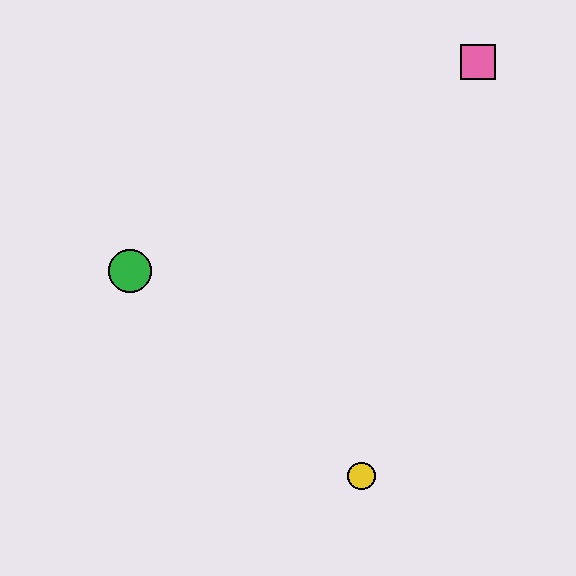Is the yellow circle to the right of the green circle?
Yes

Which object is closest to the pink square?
The green circle is closest to the pink square.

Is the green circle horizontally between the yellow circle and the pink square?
No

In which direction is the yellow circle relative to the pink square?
The yellow circle is below the pink square.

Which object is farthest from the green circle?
The pink square is farthest from the green circle.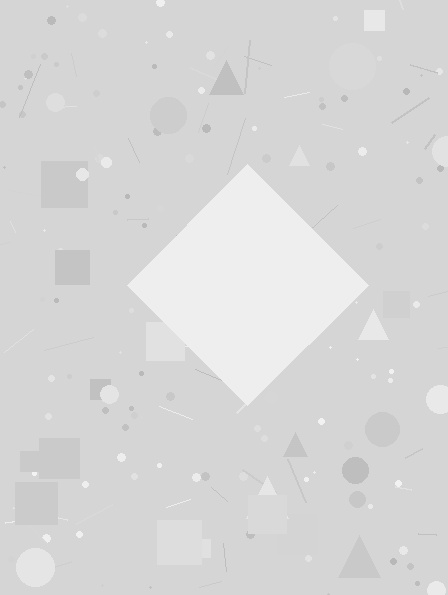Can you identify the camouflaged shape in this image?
The camouflaged shape is a diamond.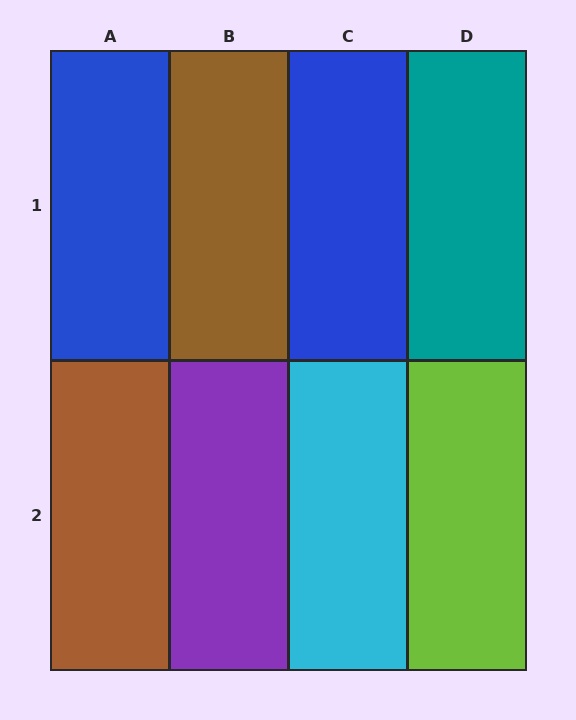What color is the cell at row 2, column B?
Purple.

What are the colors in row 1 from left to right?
Blue, brown, blue, teal.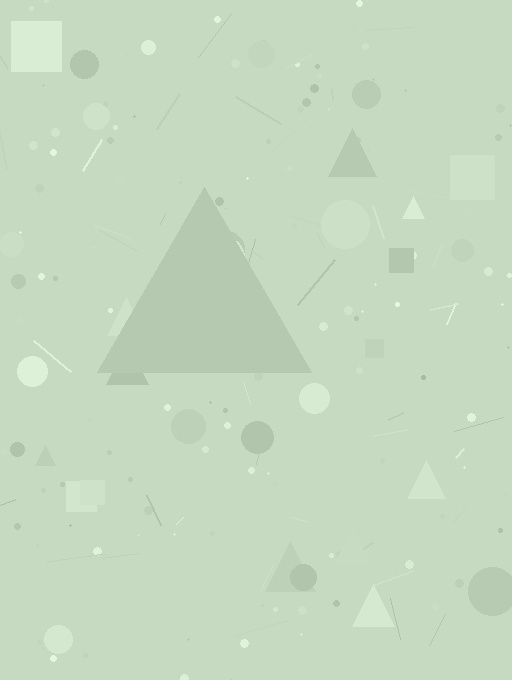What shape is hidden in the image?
A triangle is hidden in the image.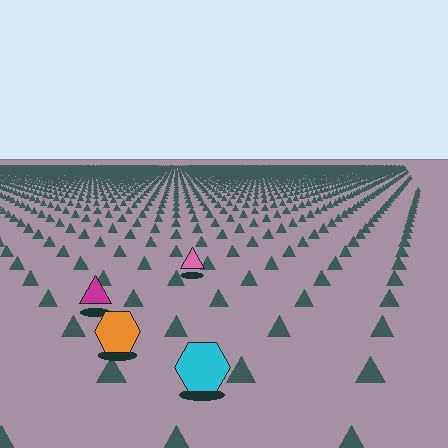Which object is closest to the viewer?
The cyan hexagon is closest. The texture marks near it are larger and more spread out.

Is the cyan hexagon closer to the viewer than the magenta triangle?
Yes. The cyan hexagon is closer — you can tell from the texture gradient: the ground texture is coarser near it.